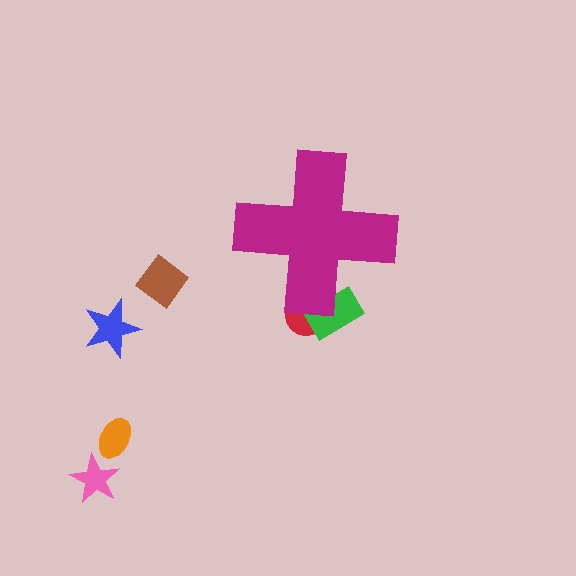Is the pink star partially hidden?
No, the pink star is fully visible.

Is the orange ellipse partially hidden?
No, the orange ellipse is fully visible.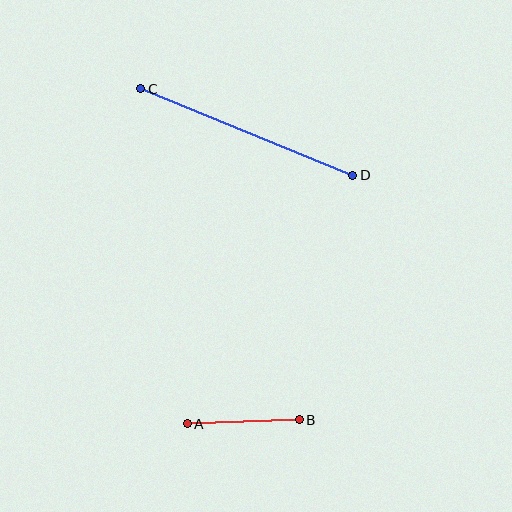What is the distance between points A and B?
The distance is approximately 112 pixels.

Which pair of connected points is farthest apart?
Points C and D are farthest apart.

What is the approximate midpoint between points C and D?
The midpoint is at approximately (247, 132) pixels.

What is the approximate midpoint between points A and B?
The midpoint is at approximately (243, 422) pixels.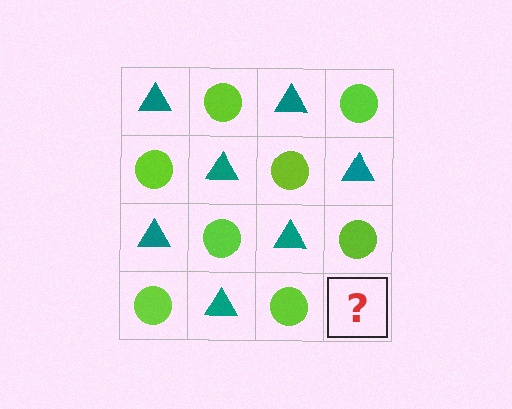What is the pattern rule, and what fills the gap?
The rule is that it alternates teal triangle and lime circle in a checkerboard pattern. The gap should be filled with a teal triangle.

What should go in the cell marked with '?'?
The missing cell should contain a teal triangle.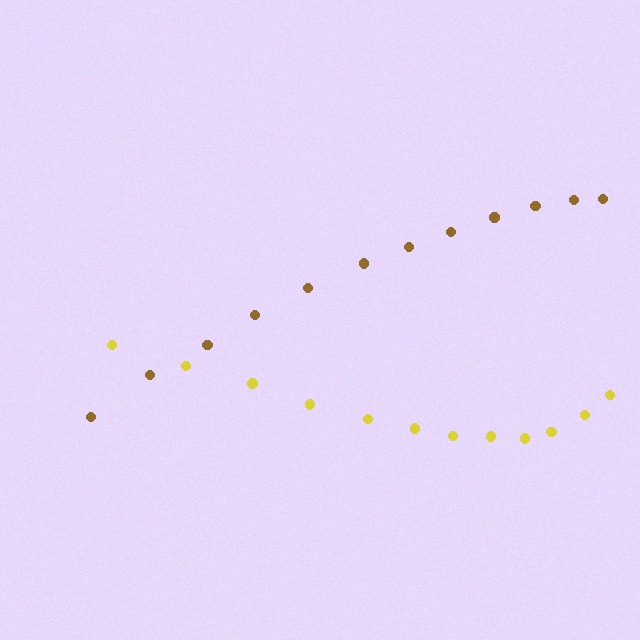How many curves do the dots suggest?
There are 2 distinct paths.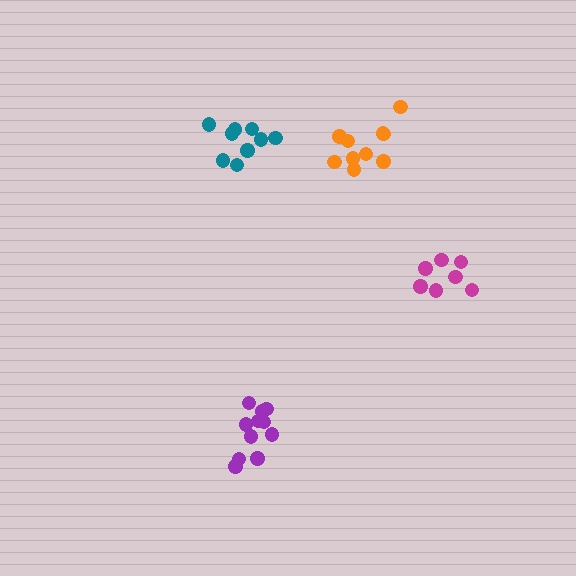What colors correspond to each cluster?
The clusters are colored: orange, magenta, teal, purple.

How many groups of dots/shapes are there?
There are 4 groups.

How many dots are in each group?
Group 1: 10 dots, Group 2: 7 dots, Group 3: 9 dots, Group 4: 11 dots (37 total).